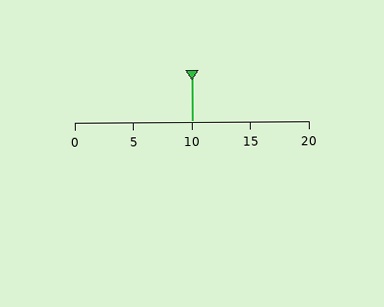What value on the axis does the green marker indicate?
The marker indicates approximately 10.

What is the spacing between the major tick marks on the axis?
The major ticks are spaced 5 apart.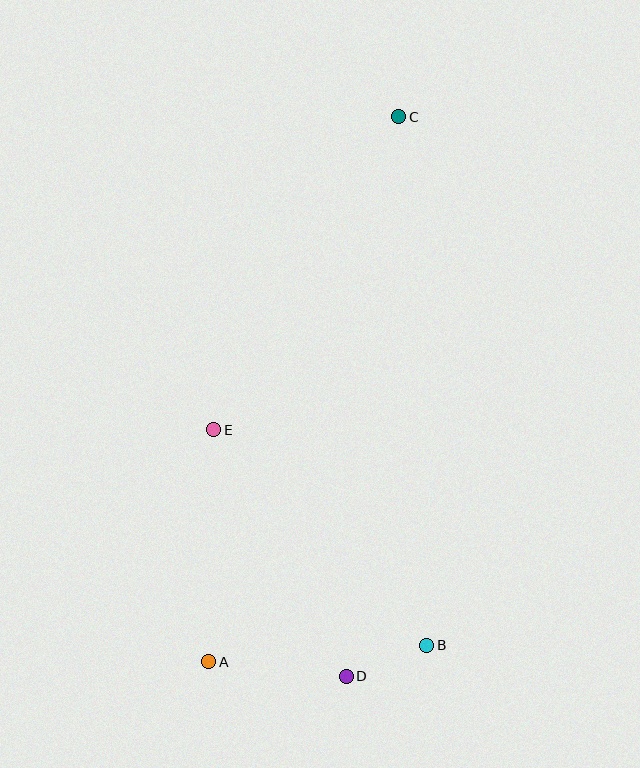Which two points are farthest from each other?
Points A and C are farthest from each other.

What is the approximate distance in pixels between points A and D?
The distance between A and D is approximately 138 pixels.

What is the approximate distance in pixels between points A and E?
The distance between A and E is approximately 232 pixels.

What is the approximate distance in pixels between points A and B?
The distance between A and B is approximately 219 pixels.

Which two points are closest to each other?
Points B and D are closest to each other.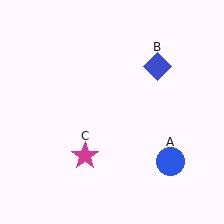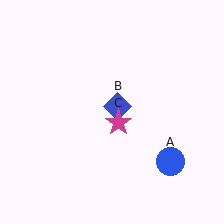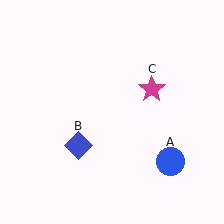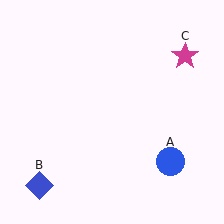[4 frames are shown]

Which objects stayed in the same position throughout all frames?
Blue circle (object A) remained stationary.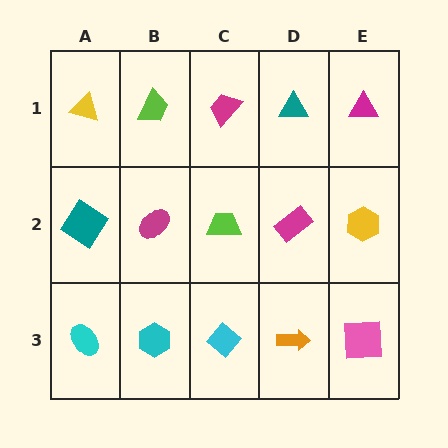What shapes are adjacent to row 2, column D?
A teal triangle (row 1, column D), an orange arrow (row 3, column D), a lime trapezoid (row 2, column C), a yellow hexagon (row 2, column E).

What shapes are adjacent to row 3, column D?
A magenta rectangle (row 2, column D), a cyan diamond (row 3, column C), a pink square (row 3, column E).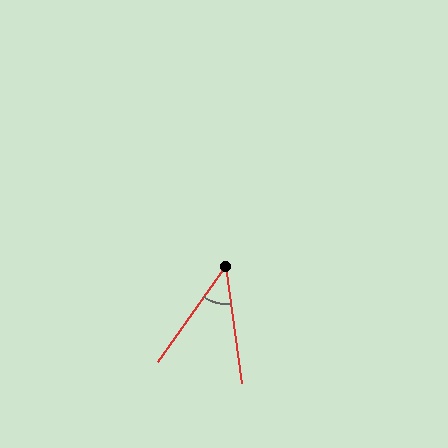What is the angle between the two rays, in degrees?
Approximately 43 degrees.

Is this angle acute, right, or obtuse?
It is acute.